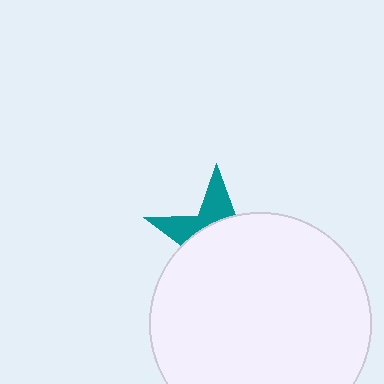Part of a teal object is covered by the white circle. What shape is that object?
It is a star.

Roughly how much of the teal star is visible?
A small part of it is visible (roughly 30%).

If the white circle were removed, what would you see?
You would see the complete teal star.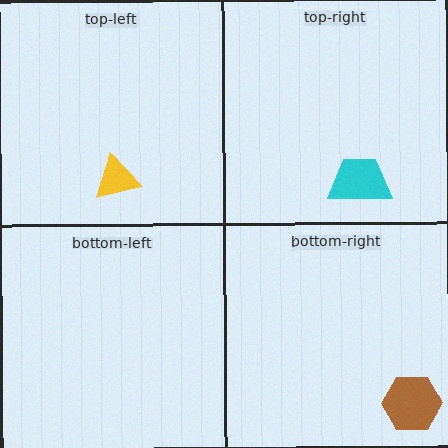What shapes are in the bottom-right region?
The brown hexagon.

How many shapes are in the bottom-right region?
1.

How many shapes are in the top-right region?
1.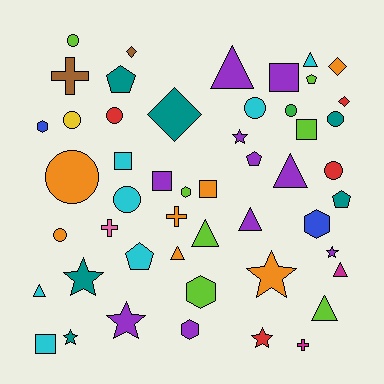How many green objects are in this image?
There is 1 green object.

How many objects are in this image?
There are 50 objects.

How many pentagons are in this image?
There are 5 pentagons.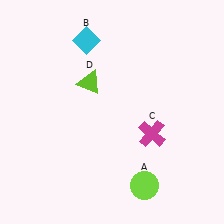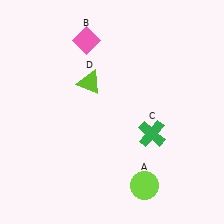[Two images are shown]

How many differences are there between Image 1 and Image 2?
There are 2 differences between the two images.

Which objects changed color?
B changed from cyan to pink. C changed from magenta to green.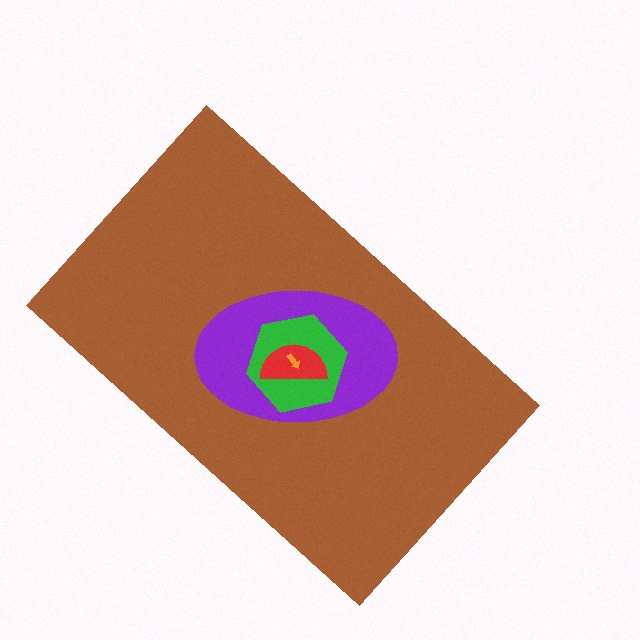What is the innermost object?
The orange arrow.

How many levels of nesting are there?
5.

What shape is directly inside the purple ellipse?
The green hexagon.